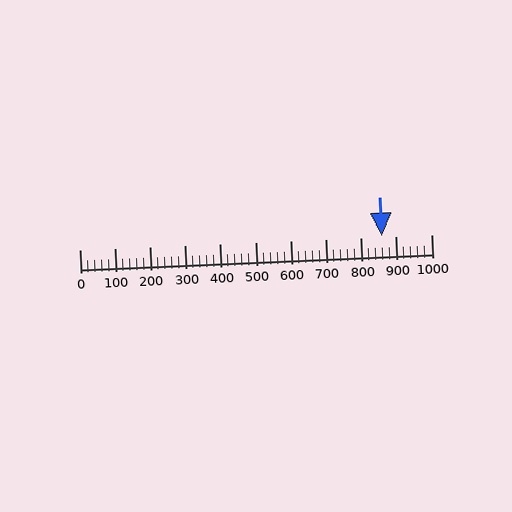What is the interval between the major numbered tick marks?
The major tick marks are spaced 100 units apart.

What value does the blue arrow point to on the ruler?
The blue arrow points to approximately 860.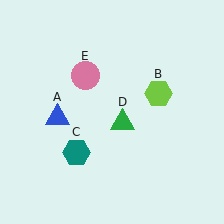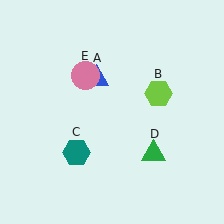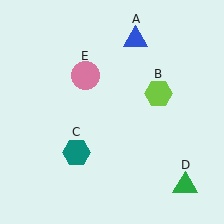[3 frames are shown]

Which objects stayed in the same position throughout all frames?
Lime hexagon (object B) and teal hexagon (object C) and pink circle (object E) remained stationary.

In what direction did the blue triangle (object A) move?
The blue triangle (object A) moved up and to the right.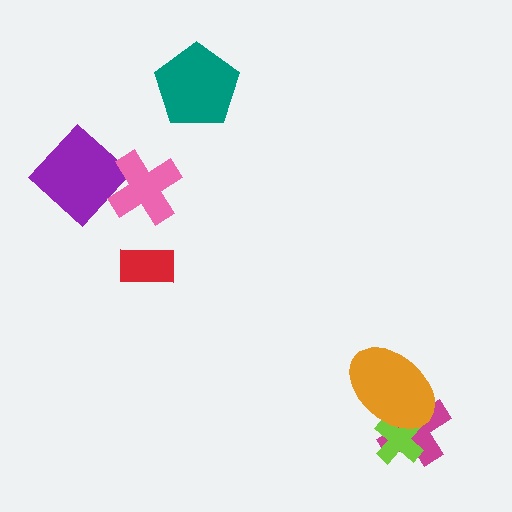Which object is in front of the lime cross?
The orange ellipse is in front of the lime cross.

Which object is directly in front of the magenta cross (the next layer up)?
The lime cross is directly in front of the magenta cross.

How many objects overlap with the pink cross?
0 objects overlap with the pink cross.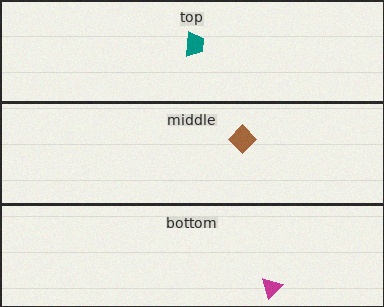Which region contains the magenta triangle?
The bottom region.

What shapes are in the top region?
The teal trapezoid.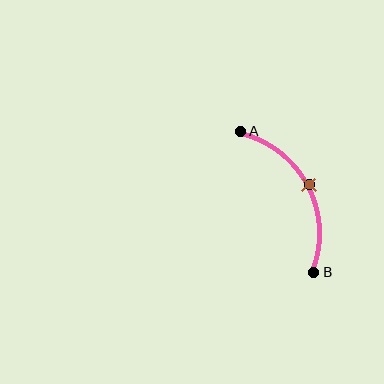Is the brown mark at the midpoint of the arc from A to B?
Yes. The brown mark lies on the arc at equal arc-length from both A and B — it is the arc midpoint.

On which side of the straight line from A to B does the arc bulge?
The arc bulges to the right of the straight line connecting A and B.